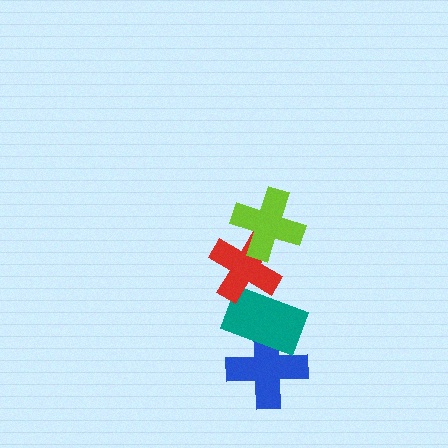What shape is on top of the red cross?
The lime cross is on top of the red cross.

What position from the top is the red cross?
The red cross is 2nd from the top.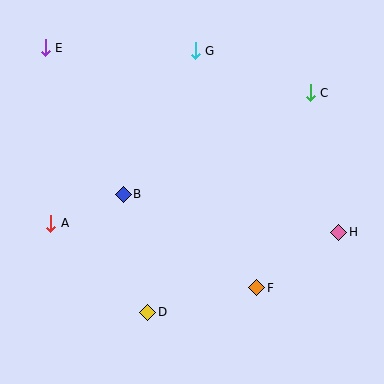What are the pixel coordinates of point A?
Point A is at (51, 223).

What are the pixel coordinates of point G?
Point G is at (195, 51).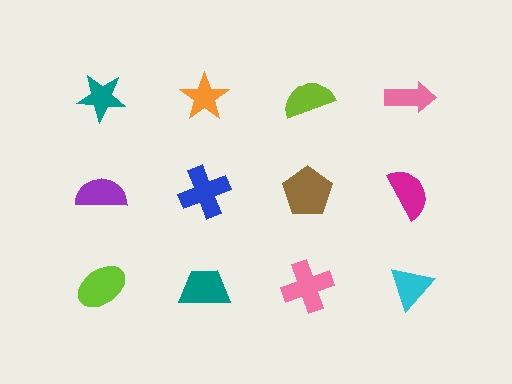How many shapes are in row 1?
4 shapes.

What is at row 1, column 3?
A lime semicircle.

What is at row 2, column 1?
A purple semicircle.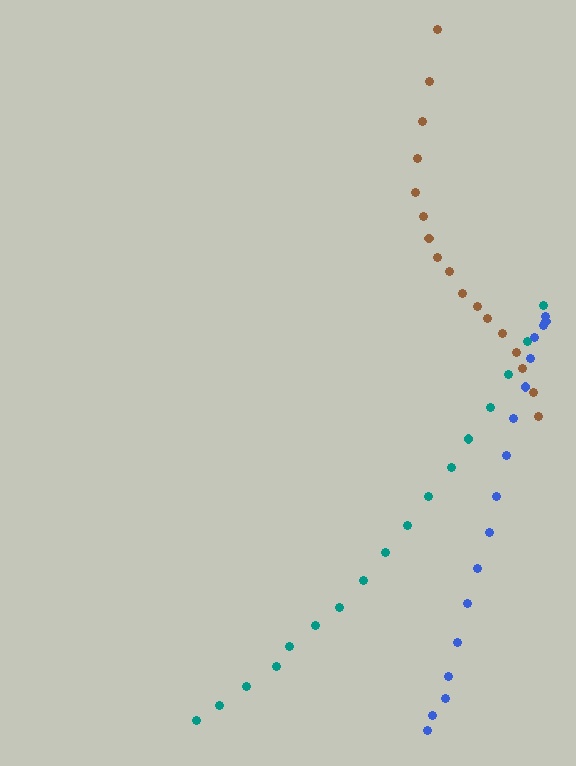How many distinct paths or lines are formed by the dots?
There are 3 distinct paths.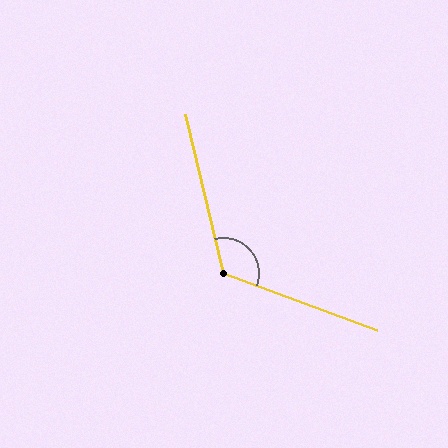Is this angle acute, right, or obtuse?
It is obtuse.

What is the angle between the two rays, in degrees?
Approximately 124 degrees.